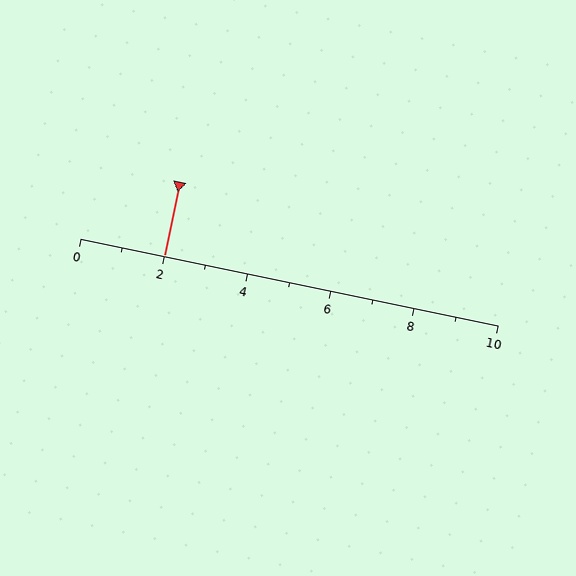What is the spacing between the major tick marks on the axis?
The major ticks are spaced 2 apart.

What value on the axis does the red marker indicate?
The marker indicates approximately 2.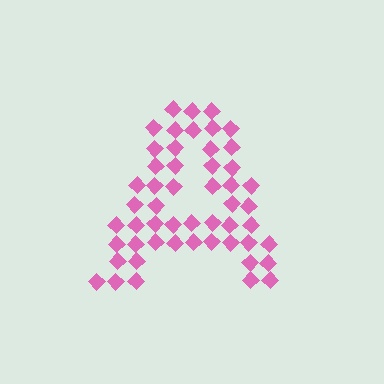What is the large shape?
The large shape is the letter A.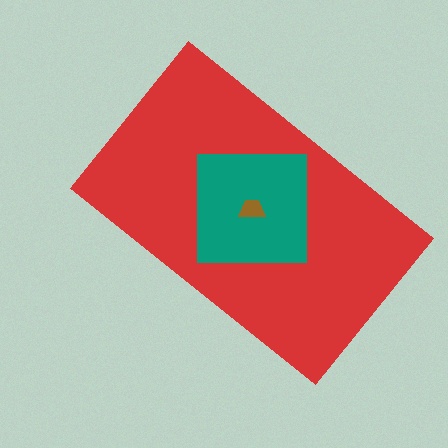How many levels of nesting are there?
3.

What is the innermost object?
The brown trapezoid.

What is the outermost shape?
The red rectangle.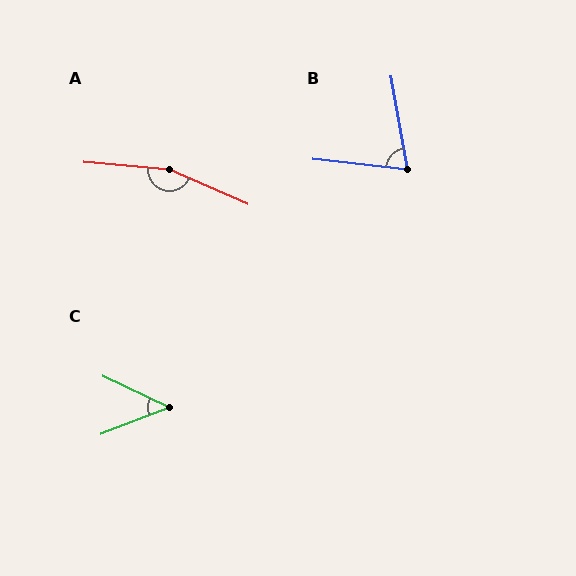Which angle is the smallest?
C, at approximately 47 degrees.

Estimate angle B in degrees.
Approximately 74 degrees.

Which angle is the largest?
A, at approximately 161 degrees.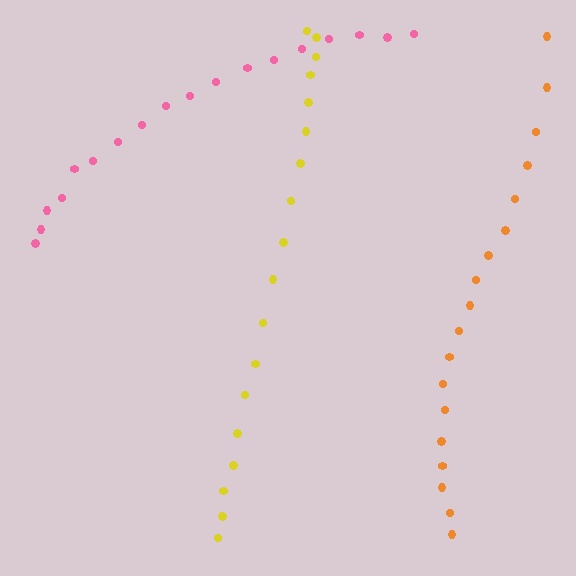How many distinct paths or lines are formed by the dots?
There are 3 distinct paths.